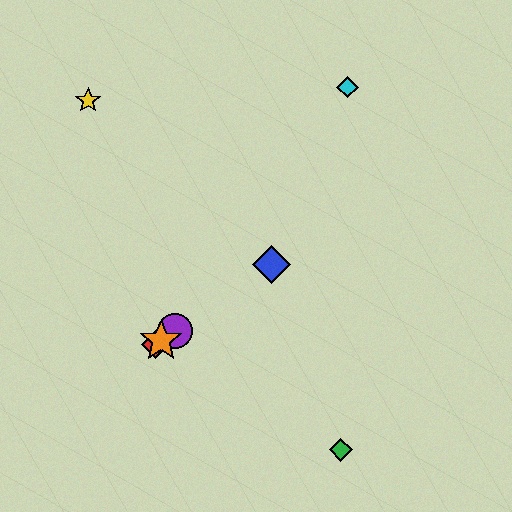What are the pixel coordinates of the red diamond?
The red diamond is at (156, 344).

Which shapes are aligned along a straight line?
The red diamond, the blue diamond, the purple circle, the orange star are aligned along a straight line.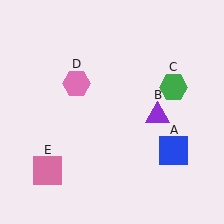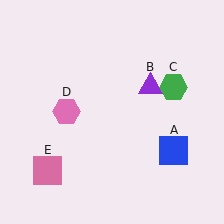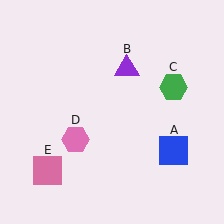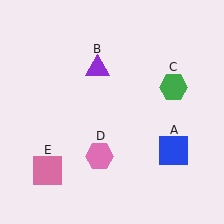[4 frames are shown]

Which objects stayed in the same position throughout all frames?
Blue square (object A) and green hexagon (object C) and pink square (object E) remained stationary.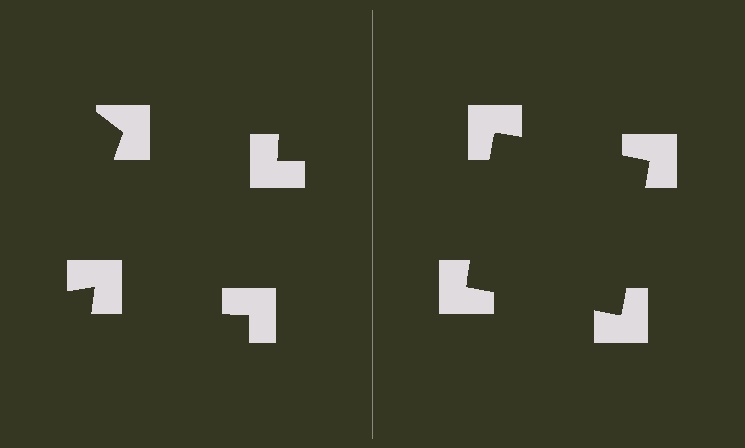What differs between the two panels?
The notched squares are positioned identically on both sides; only the wedge orientations differ. On the right they align to a square; on the left they are misaligned.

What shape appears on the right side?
An illusory square.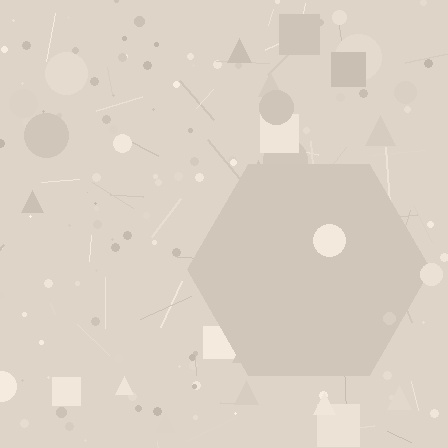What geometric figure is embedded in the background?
A hexagon is embedded in the background.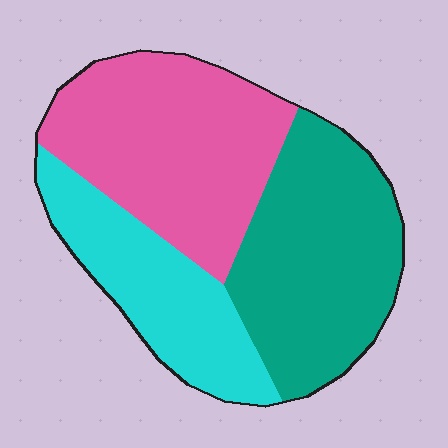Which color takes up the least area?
Cyan, at roughly 25%.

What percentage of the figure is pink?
Pink takes up about three eighths (3/8) of the figure.